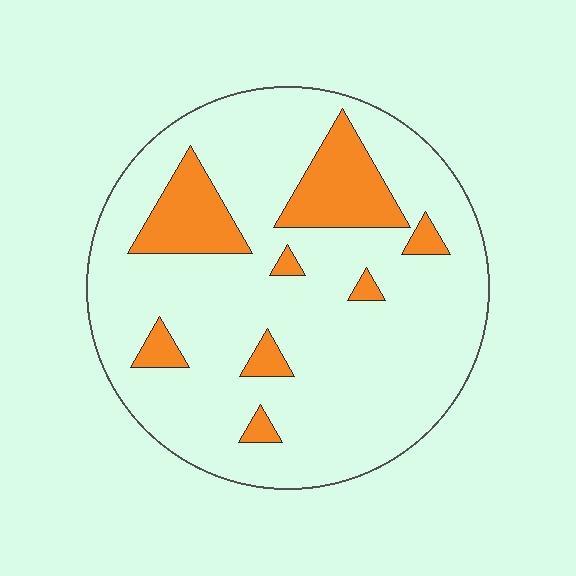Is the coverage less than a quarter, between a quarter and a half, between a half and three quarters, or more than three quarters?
Less than a quarter.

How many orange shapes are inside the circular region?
8.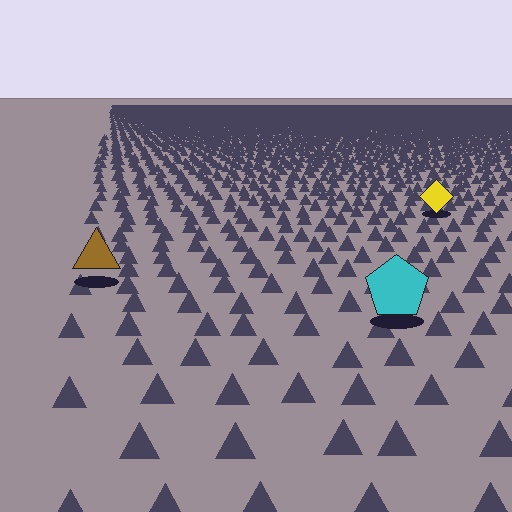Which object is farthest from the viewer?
The yellow diamond is farthest from the viewer. It appears smaller and the ground texture around it is denser.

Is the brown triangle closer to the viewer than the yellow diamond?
Yes. The brown triangle is closer — you can tell from the texture gradient: the ground texture is coarser near it.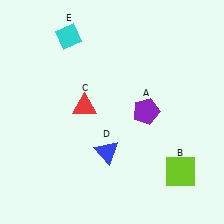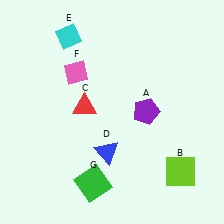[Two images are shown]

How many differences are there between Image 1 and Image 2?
There are 2 differences between the two images.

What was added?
A pink diamond (F), a green square (G) were added in Image 2.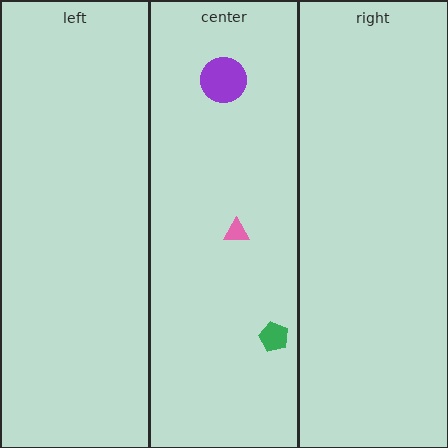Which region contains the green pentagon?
The center region.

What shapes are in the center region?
The pink triangle, the green pentagon, the purple circle.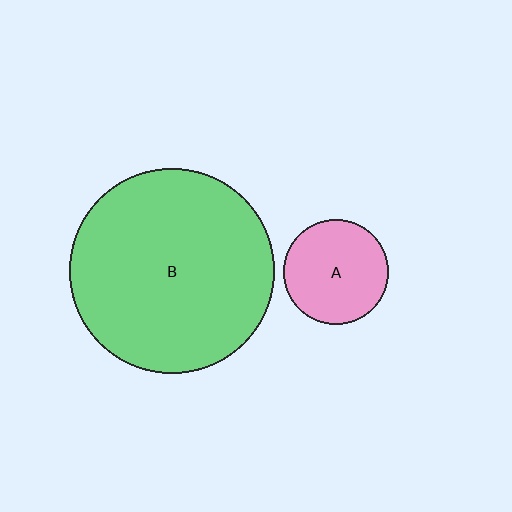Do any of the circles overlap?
No, none of the circles overlap.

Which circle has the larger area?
Circle B (green).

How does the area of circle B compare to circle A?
Approximately 3.8 times.